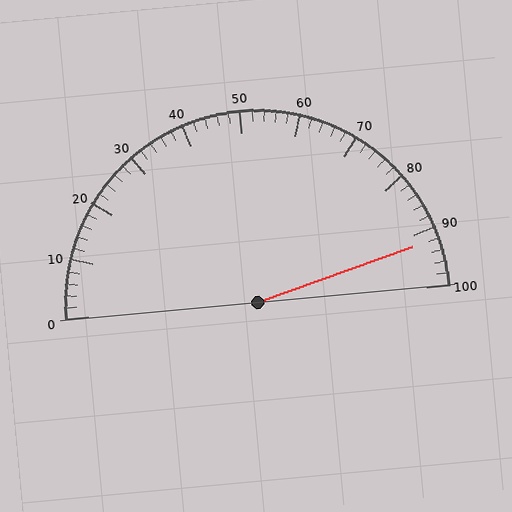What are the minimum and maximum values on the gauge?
The gauge ranges from 0 to 100.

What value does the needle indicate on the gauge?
The needle indicates approximately 92.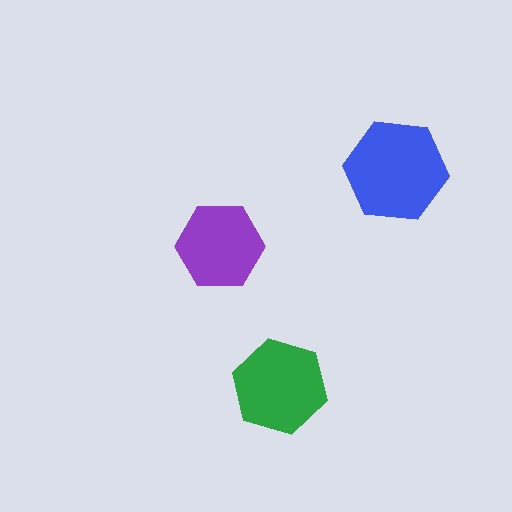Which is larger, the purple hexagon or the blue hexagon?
The blue one.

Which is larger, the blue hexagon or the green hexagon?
The blue one.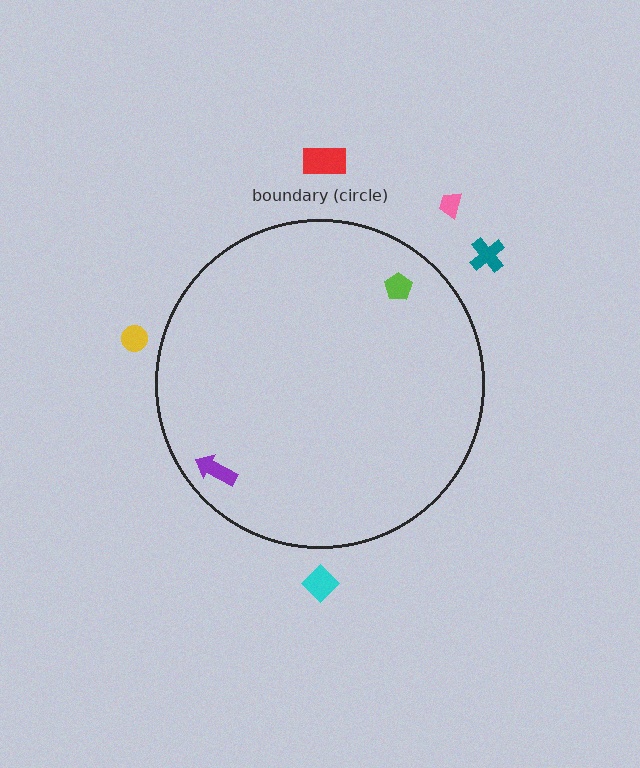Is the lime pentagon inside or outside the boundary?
Inside.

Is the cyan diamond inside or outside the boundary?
Outside.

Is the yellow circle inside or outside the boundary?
Outside.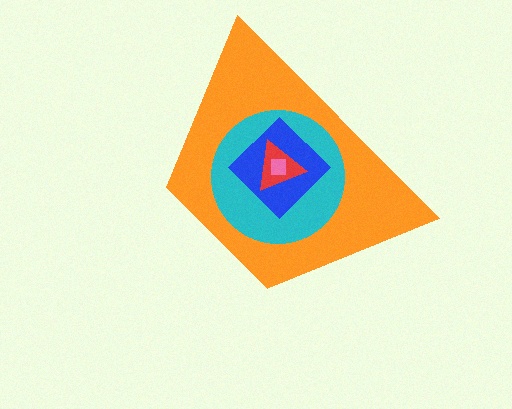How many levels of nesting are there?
5.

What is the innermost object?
The pink square.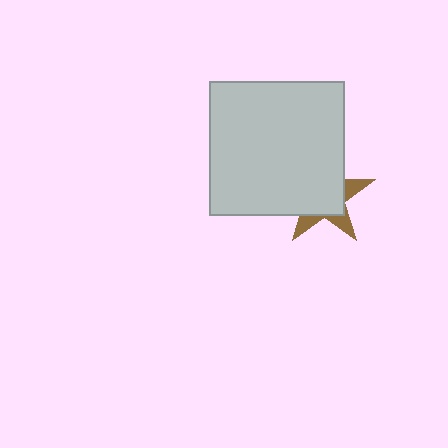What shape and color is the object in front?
The object in front is a light gray square.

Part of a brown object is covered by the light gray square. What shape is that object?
It is a star.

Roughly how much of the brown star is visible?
A small part of it is visible (roughly 31%).